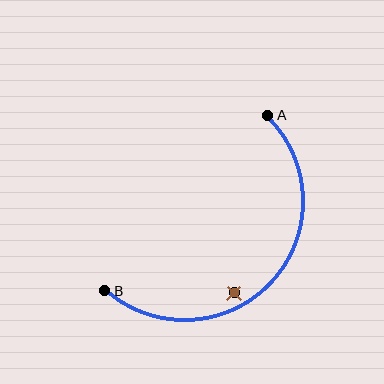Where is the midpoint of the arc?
The arc midpoint is the point on the curve farthest from the straight line joining A and B. It sits below and to the right of that line.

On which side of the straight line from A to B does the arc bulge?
The arc bulges below and to the right of the straight line connecting A and B.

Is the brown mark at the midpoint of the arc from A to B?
No — the brown mark does not lie on the arc at all. It sits slightly inside the curve.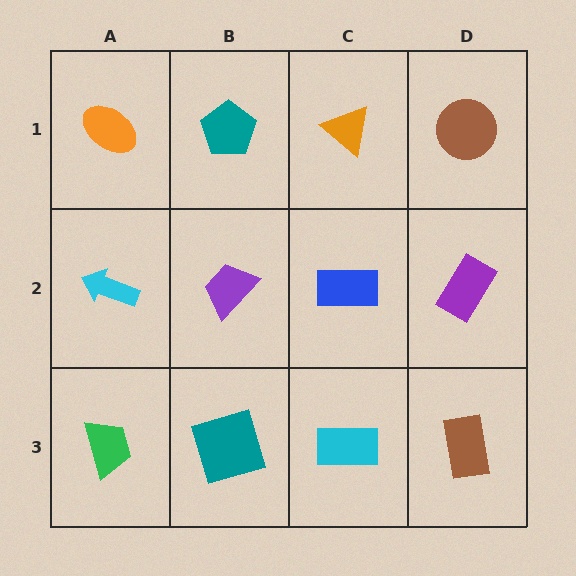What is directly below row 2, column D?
A brown rectangle.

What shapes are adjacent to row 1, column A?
A cyan arrow (row 2, column A), a teal pentagon (row 1, column B).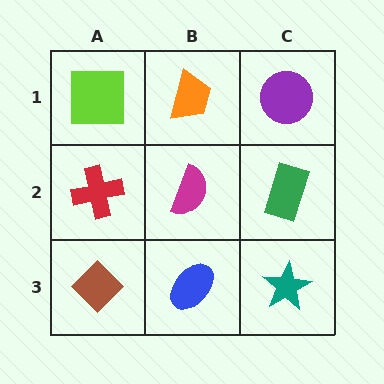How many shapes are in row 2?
3 shapes.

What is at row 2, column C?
A green rectangle.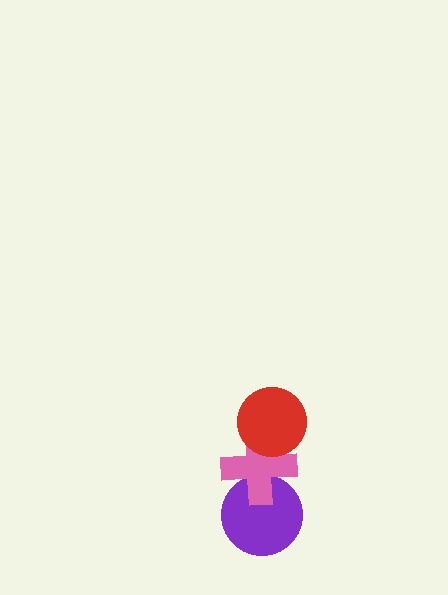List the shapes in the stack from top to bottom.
From top to bottom: the red circle, the pink cross, the purple circle.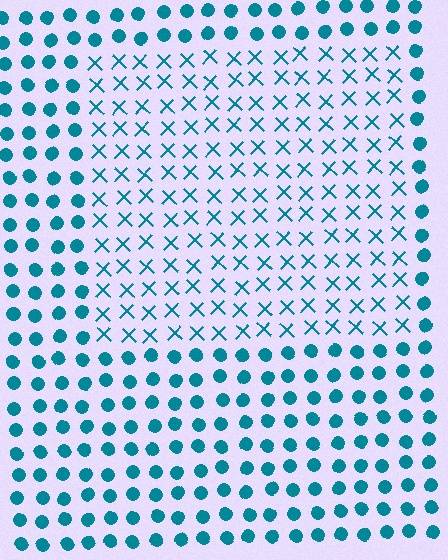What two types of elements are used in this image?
The image uses X marks inside the rectangle region and circles outside it.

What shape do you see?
I see a rectangle.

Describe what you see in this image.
The image is filled with small teal elements arranged in a uniform grid. A rectangle-shaped region contains X marks, while the surrounding area contains circles. The boundary is defined purely by the change in element shape.